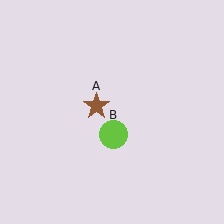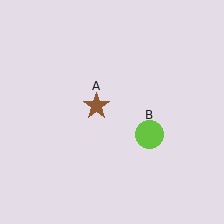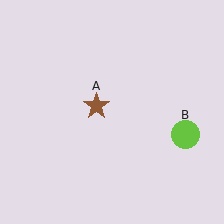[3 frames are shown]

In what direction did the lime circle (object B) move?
The lime circle (object B) moved right.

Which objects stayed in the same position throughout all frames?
Brown star (object A) remained stationary.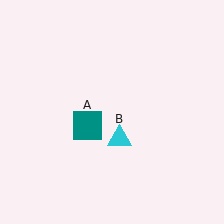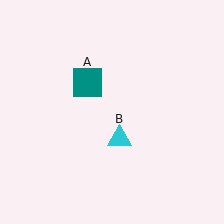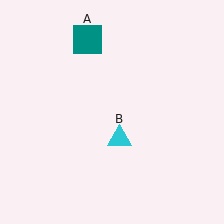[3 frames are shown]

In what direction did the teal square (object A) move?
The teal square (object A) moved up.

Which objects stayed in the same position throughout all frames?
Cyan triangle (object B) remained stationary.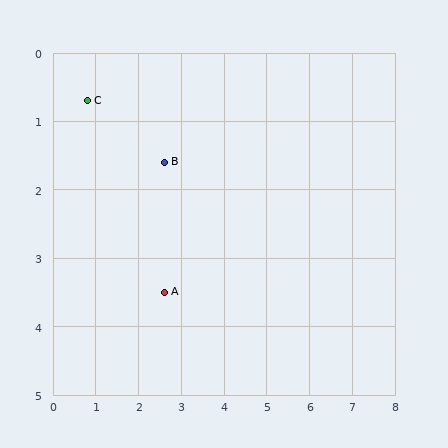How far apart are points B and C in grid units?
Points B and C are about 2.0 grid units apart.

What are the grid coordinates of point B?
Point B is at approximately (2.6, 1.6).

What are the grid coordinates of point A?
Point A is at approximately (2.6, 3.5).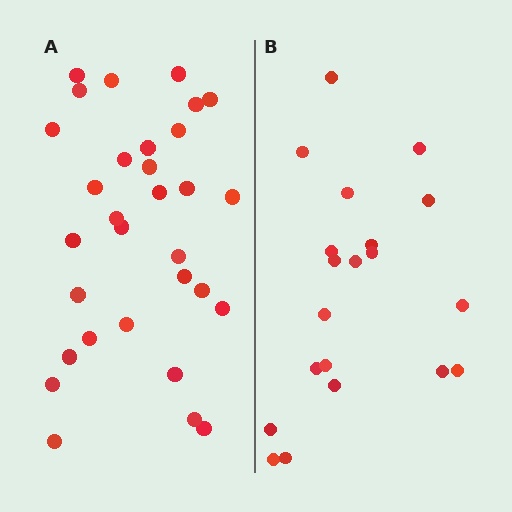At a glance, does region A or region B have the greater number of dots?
Region A (the left region) has more dots.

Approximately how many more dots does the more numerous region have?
Region A has roughly 12 or so more dots than region B.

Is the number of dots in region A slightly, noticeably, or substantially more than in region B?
Region A has substantially more. The ratio is roughly 1.6 to 1.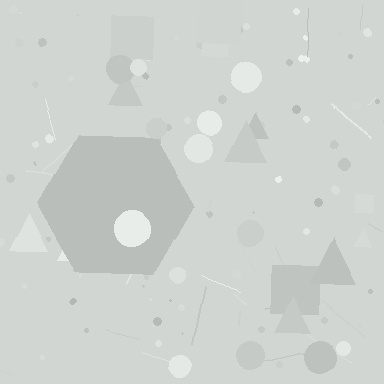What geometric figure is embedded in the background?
A hexagon is embedded in the background.